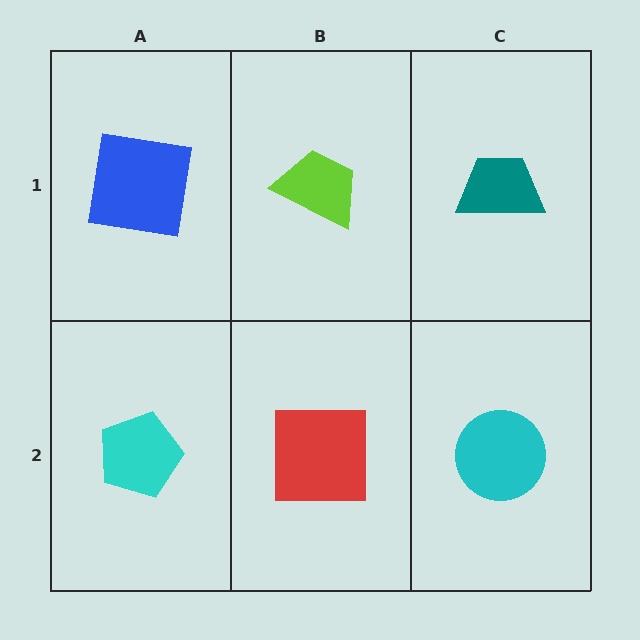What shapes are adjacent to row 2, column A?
A blue square (row 1, column A), a red square (row 2, column B).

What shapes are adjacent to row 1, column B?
A red square (row 2, column B), a blue square (row 1, column A), a teal trapezoid (row 1, column C).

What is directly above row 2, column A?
A blue square.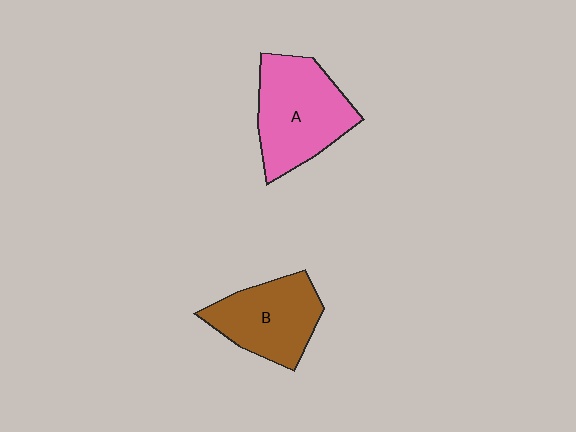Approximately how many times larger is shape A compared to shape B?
Approximately 1.2 times.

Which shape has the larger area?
Shape A (pink).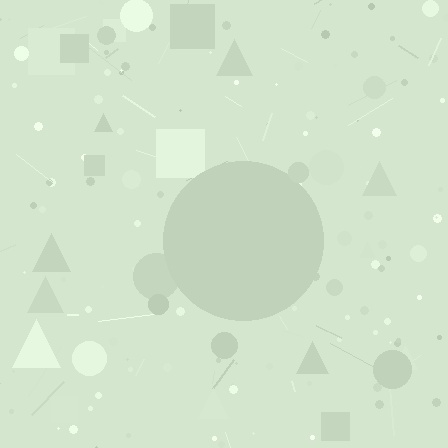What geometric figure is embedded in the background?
A circle is embedded in the background.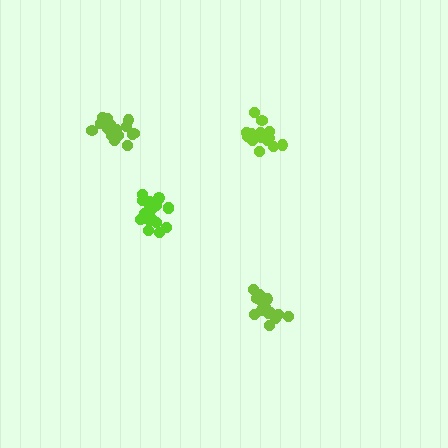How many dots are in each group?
Group 1: 14 dots, Group 2: 15 dots, Group 3: 19 dots, Group 4: 16 dots (64 total).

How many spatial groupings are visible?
There are 4 spatial groupings.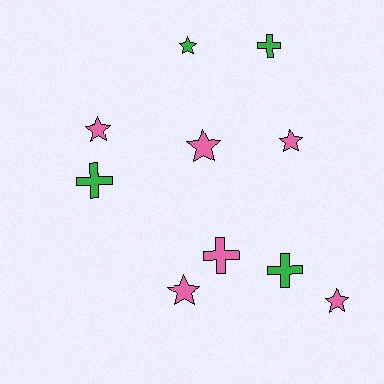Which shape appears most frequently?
Star, with 6 objects.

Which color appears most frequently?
Pink, with 6 objects.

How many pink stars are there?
There are 5 pink stars.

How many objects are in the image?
There are 10 objects.